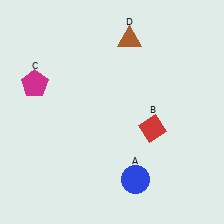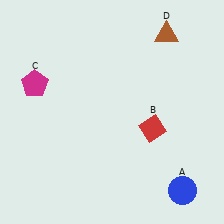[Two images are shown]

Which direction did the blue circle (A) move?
The blue circle (A) moved right.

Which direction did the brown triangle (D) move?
The brown triangle (D) moved right.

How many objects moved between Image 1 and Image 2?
2 objects moved between the two images.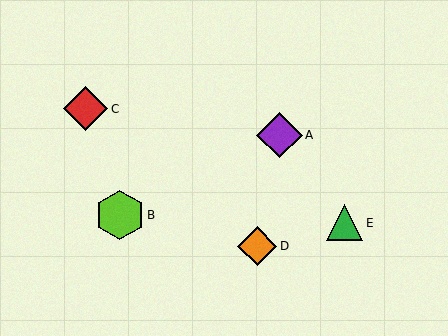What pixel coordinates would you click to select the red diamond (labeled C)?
Click at (86, 109) to select the red diamond C.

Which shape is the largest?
The lime hexagon (labeled B) is the largest.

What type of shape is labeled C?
Shape C is a red diamond.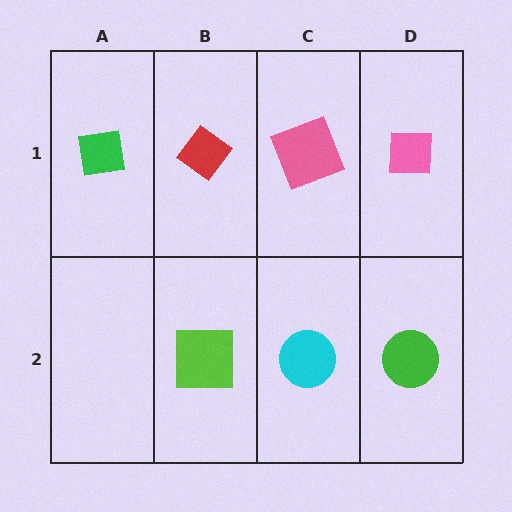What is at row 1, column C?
A pink square.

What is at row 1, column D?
A pink square.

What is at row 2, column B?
A lime square.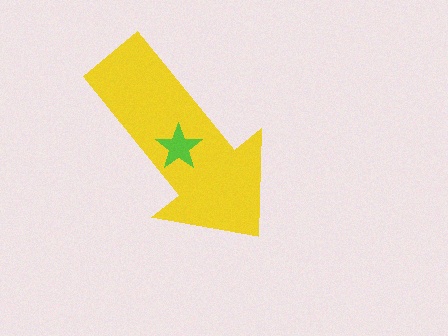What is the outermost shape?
The yellow arrow.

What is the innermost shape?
The lime star.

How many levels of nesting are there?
2.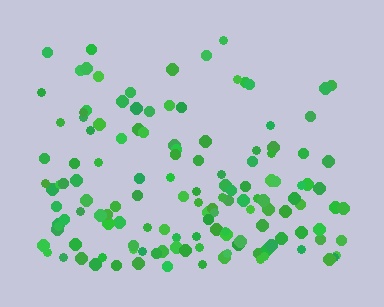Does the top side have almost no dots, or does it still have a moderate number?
Still a moderate number, just noticeably fewer than the bottom.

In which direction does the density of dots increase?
From top to bottom, with the bottom side densest.